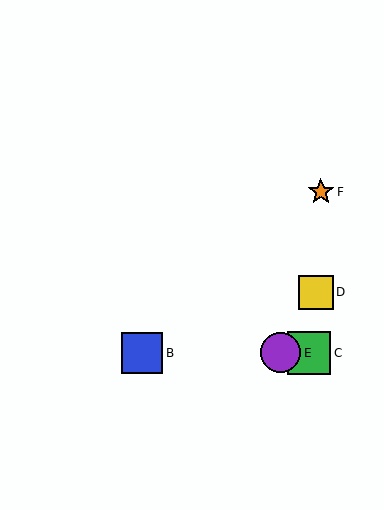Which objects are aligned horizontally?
Objects A, B, C, E are aligned horizontally.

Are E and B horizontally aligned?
Yes, both are at y≈353.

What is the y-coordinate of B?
Object B is at y≈353.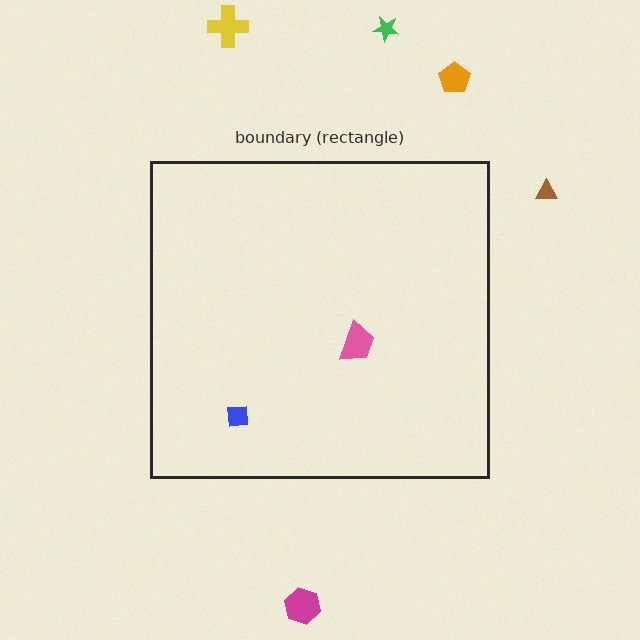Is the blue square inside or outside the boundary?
Inside.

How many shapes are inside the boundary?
2 inside, 5 outside.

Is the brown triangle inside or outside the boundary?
Outside.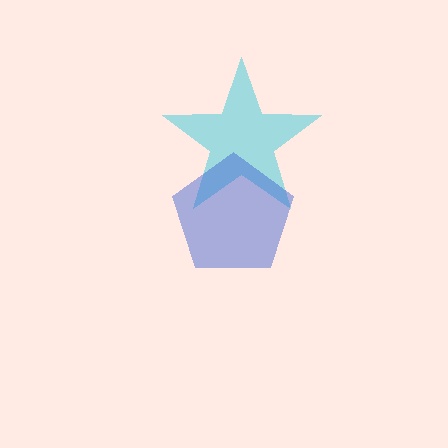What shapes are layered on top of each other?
The layered shapes are: a cyan star, a blue pentagon.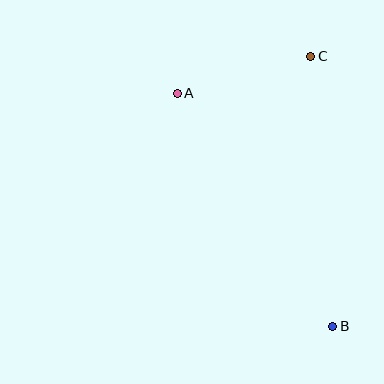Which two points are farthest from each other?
Points A and B are farthest from each other.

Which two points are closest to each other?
Points A and C are closest to each other.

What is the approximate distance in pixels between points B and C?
The distance between B and C is approximately 271 pixels.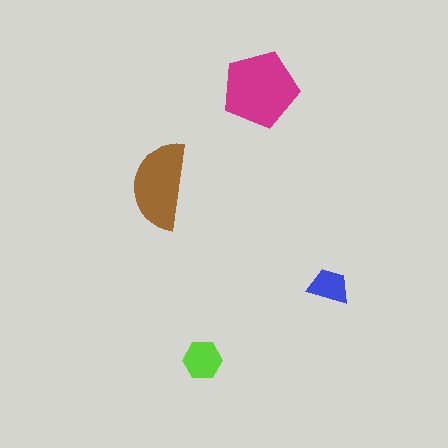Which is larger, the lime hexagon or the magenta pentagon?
The magenta pentagon.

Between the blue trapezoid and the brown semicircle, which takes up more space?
The brown semicircle.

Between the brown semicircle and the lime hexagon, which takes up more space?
The brown semicircle.